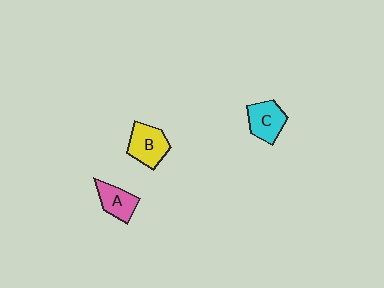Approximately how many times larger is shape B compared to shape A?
Approximately 1.2 times.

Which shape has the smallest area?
Shape A (pink).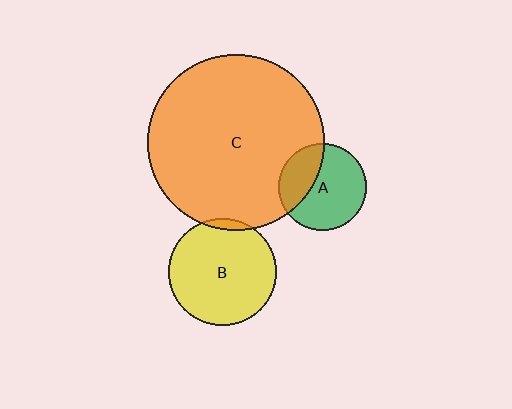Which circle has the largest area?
Circle C (orange).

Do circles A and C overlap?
Yes.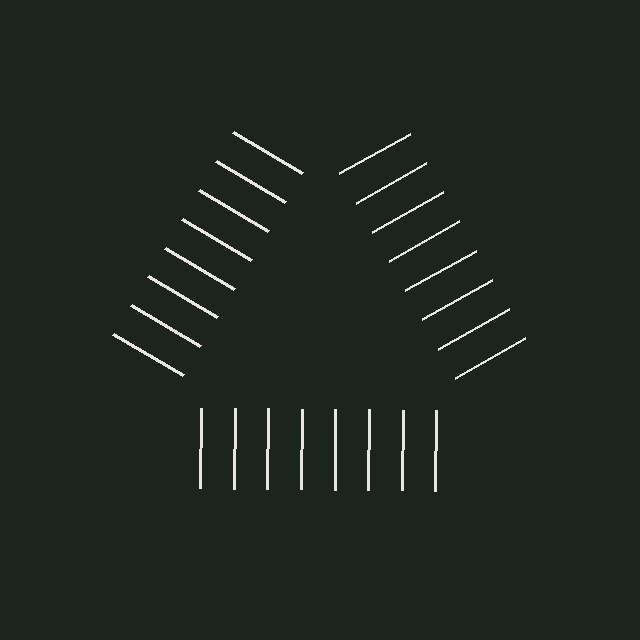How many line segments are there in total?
24 — 8 along each of the 3 edges.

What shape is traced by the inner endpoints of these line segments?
An illusory triangle — the line segments terminate on its edges but no continuous stroke is drawn.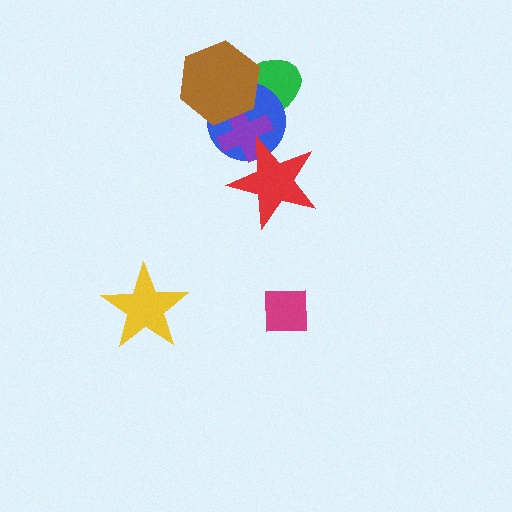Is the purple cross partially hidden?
Yes, it is partially covered by another shape.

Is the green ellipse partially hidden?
Yes, it is partially covered by another shape.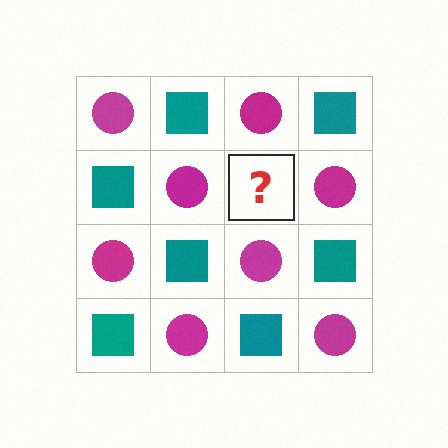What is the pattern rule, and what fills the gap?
The rule is that it alternates magenta circle and teal square in a checkerboard pattern. The gap should be filled with a teal square.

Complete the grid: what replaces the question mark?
The question mark should be replaced with a teal square.